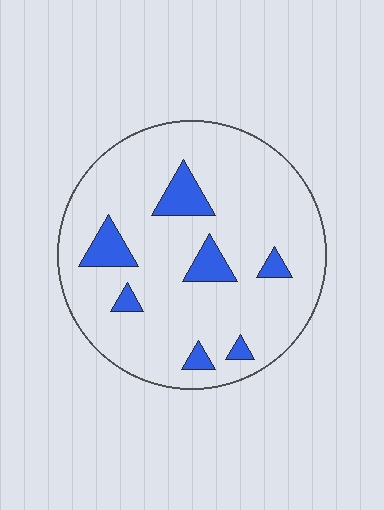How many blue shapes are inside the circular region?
7.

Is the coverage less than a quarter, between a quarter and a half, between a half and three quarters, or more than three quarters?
Less than a quarter.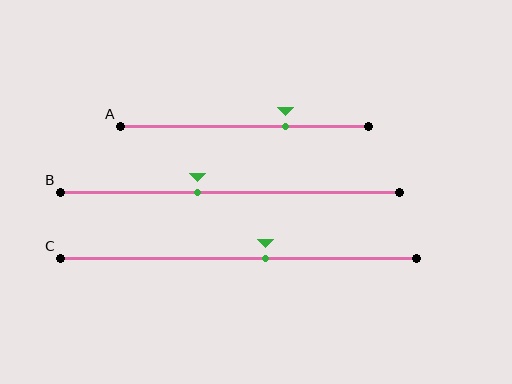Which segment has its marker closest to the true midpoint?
Segment C has its marker closest to the true midpoint.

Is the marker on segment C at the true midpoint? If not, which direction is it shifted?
No, the marker on segment C is shifted to the right by about 8% of the segment length.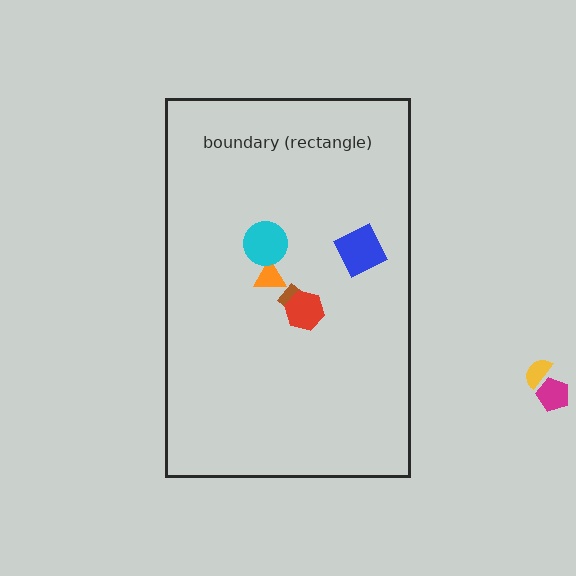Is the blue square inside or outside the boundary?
Inside.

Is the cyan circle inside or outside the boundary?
Inside.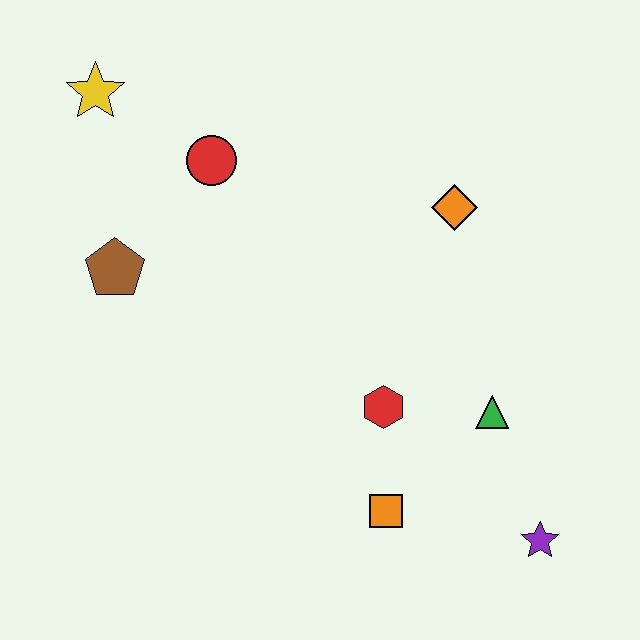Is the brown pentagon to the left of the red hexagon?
Yes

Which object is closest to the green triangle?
The red hexagon is closest to the green triangle.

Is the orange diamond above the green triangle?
Yes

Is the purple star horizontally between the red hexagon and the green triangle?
No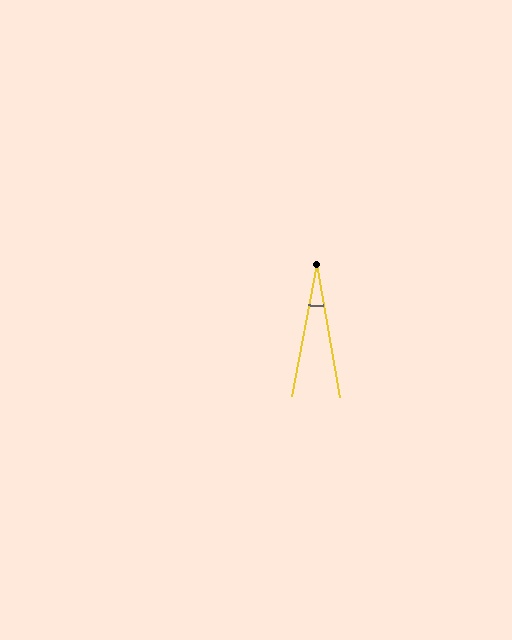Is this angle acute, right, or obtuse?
It is acute.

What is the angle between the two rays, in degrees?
Approximately 21 degrees.